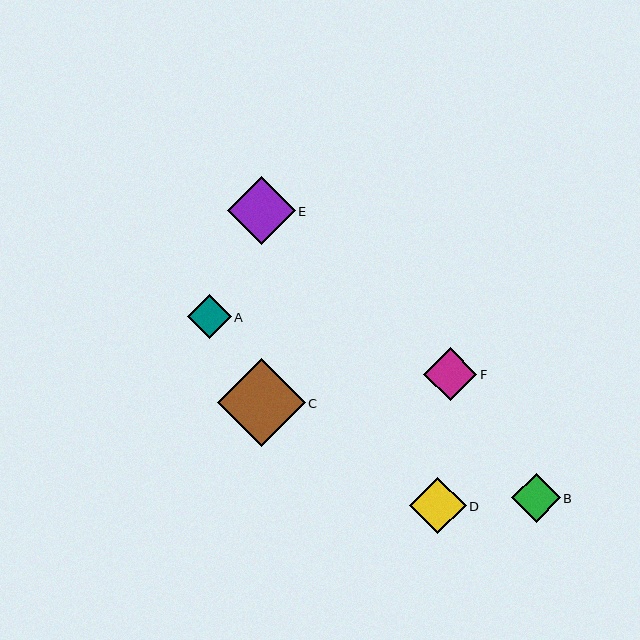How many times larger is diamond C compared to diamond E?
Diamond C is approximately 1.3 times the size of diamond E.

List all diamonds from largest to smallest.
From largest to smallest: C, E, D, F, B, A.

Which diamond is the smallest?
Diamond A is the smallest with a size of approximately 44 pixels.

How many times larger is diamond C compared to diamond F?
Diamond C is approximately 1.7 times the size of diamond F.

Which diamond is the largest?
Diamond C is the largest with a size of approximately 87 pixels.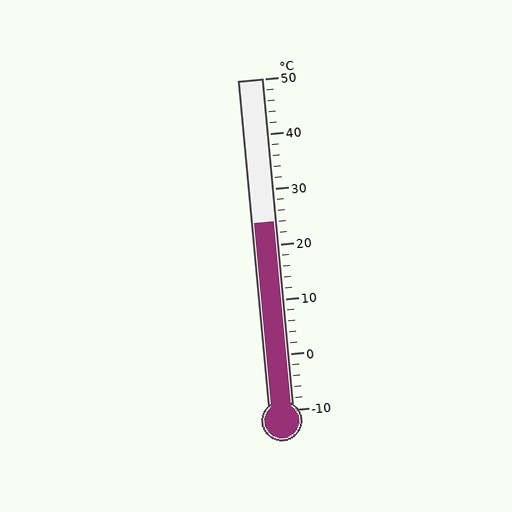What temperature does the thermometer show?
The thermometer shows approximately 24°C.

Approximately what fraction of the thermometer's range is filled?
The thermometer is filled to approximately 55% of its range.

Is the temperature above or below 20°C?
The temperature is above 20°C.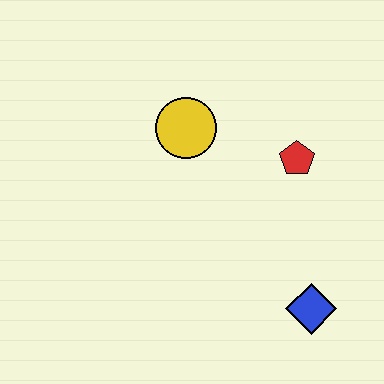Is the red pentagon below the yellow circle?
Yes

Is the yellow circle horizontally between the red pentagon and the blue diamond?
No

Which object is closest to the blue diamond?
The red pentagon is closest to the blue diamond.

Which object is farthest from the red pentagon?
The blue diamond is farthest from the red pentagon.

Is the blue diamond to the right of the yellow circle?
Yes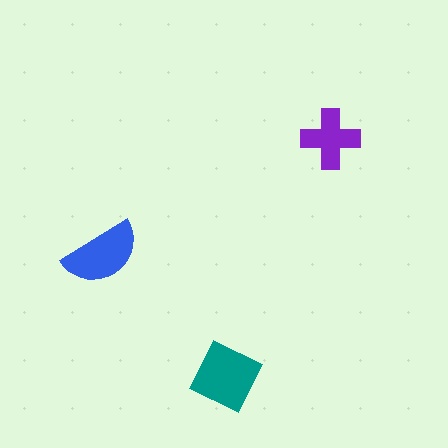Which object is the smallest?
The purple cross.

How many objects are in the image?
There are 3 objects in the image.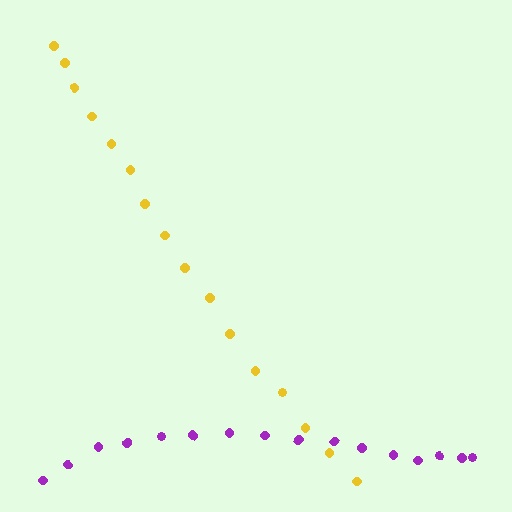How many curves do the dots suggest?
There are 2 distinct paths.